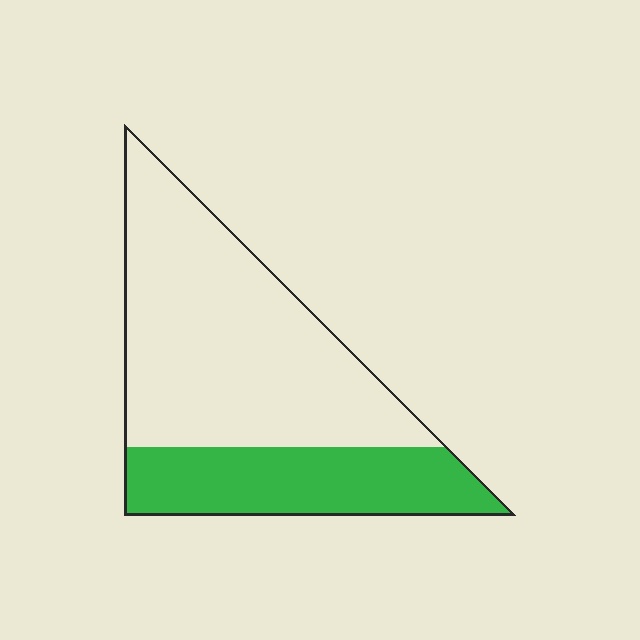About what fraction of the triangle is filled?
About one third (1/3).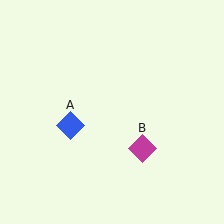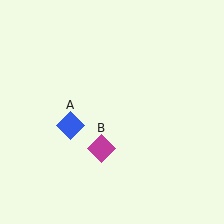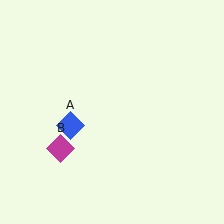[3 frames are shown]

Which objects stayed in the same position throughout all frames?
Blue diamond (object A) remained stationary.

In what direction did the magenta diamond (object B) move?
The magenta diamond (object B) moved left.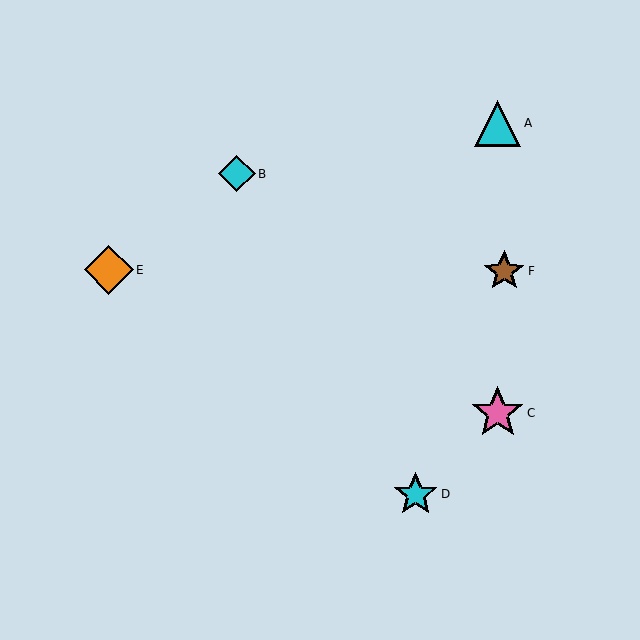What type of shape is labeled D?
Shape D is a cyan star.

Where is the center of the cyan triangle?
The center of the cyan triangle is at (498, 123).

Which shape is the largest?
The pink star (labeled C) is the largest.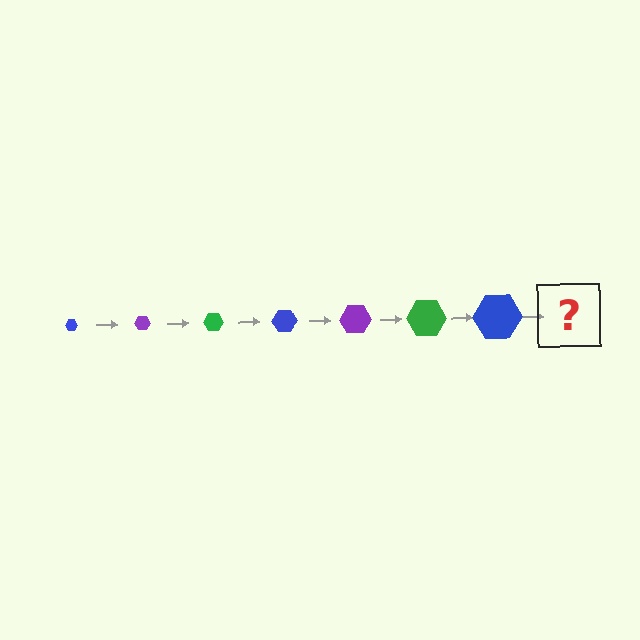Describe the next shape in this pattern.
It should be a purple hexagon, larger than the previous one.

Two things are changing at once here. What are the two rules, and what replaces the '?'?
The two rules are that the hexagon grows larger each step and the color cycles through blue, purple, and green. The '?' should be a purple hexagon, larger than the previous one.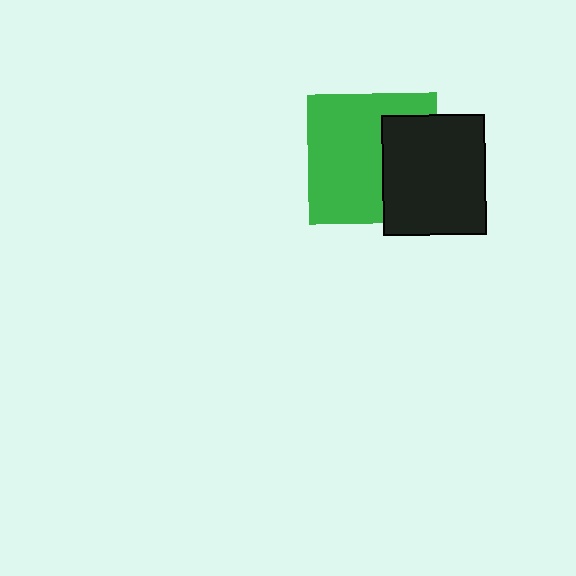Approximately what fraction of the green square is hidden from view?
Roughly 36% of the green square is hidden behind the black rectangle.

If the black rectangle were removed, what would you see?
You would see the complete green square.